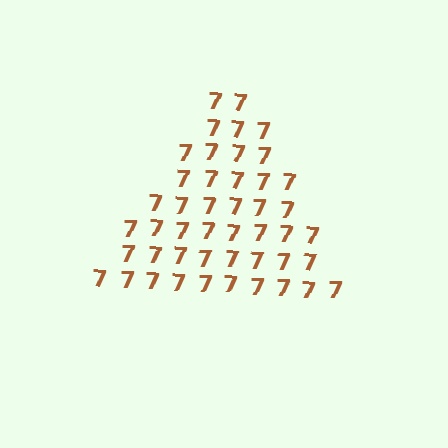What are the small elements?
The small elements are digit 7's.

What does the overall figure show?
The overall figure shows a triangle.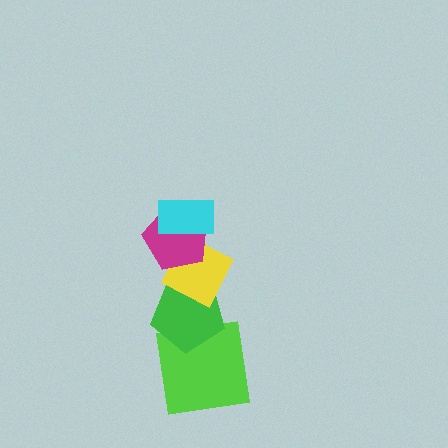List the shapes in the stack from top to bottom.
From top to bottom: the cyan rectangle, the magenta pentagon, the yellow diamond, the green pentagon, the lime square.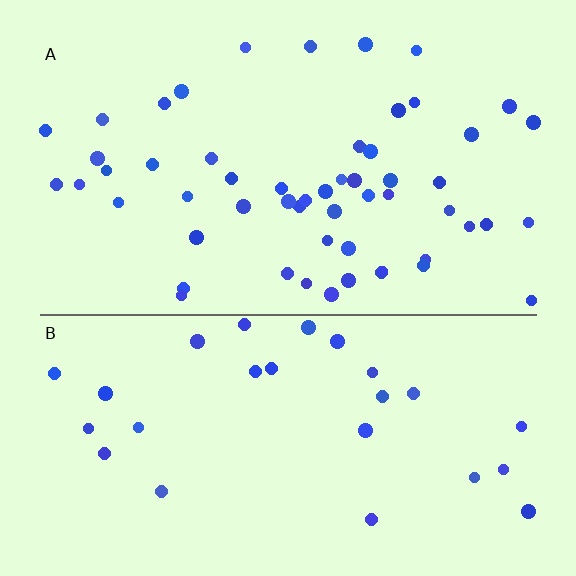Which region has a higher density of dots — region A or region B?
A (the top).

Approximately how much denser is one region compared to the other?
Approximately 2.1× — region A over region B.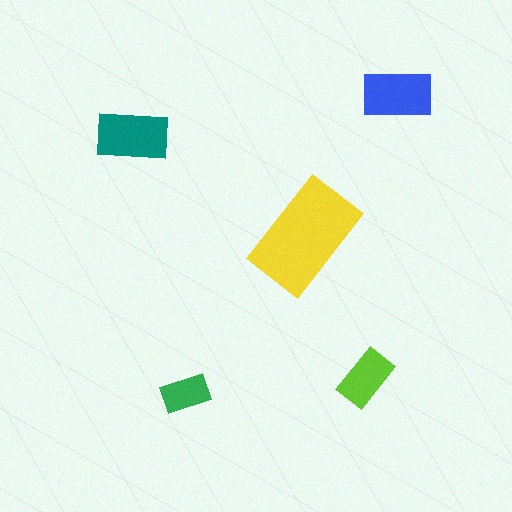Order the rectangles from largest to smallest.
the yellow one, the teal one, the blue one, the lime one, the green one.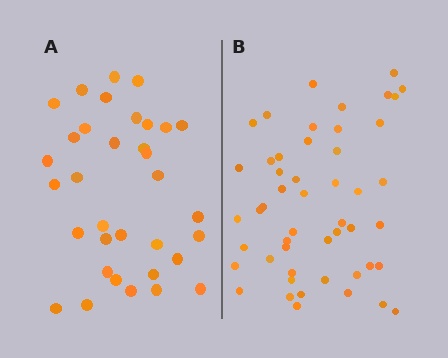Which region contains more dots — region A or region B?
Region B (the right region) has more dots.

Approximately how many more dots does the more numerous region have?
Region B has approximately 15 more dots than region A.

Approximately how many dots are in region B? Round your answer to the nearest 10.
About 50 dots.